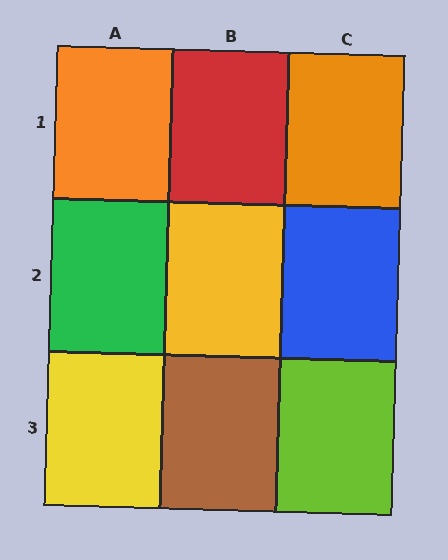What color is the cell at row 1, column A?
Orange.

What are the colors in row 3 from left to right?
Yellow, brown, lime.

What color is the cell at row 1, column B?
Red.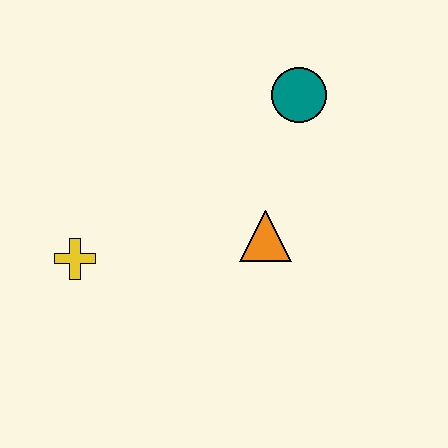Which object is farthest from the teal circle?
The yellow cross is farthest from the teal circle.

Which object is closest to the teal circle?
The orange triangle is closest to the teal circle.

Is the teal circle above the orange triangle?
Yes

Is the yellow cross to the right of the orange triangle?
No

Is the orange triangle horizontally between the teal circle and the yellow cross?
Yes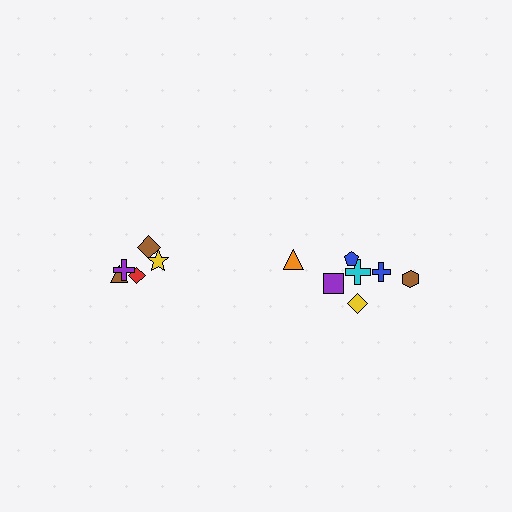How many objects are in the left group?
There are 5 objects.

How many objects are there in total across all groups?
There are 12 objects.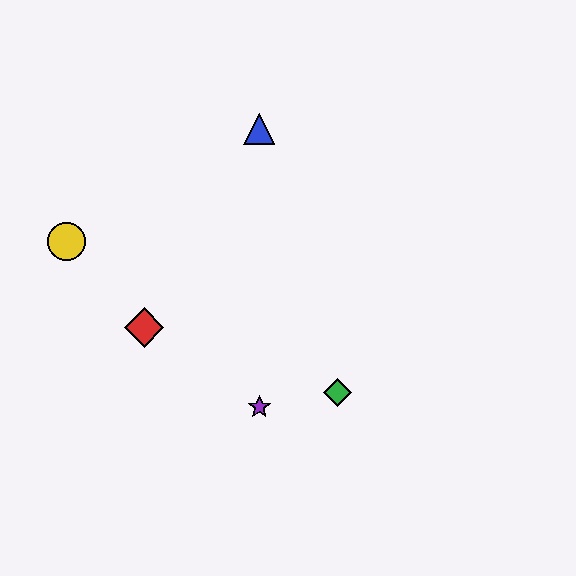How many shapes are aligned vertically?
2 shapes (the blue triangle, the purple star) are aligned vertically.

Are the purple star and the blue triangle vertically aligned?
Yes, both are at x≈259.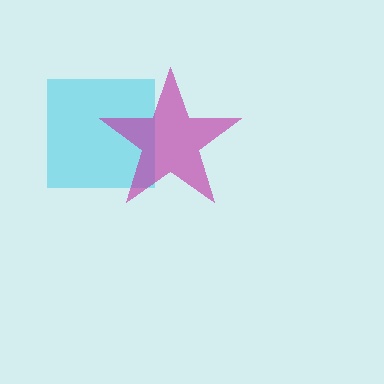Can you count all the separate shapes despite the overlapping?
Yes, there are 2 separate shapes.